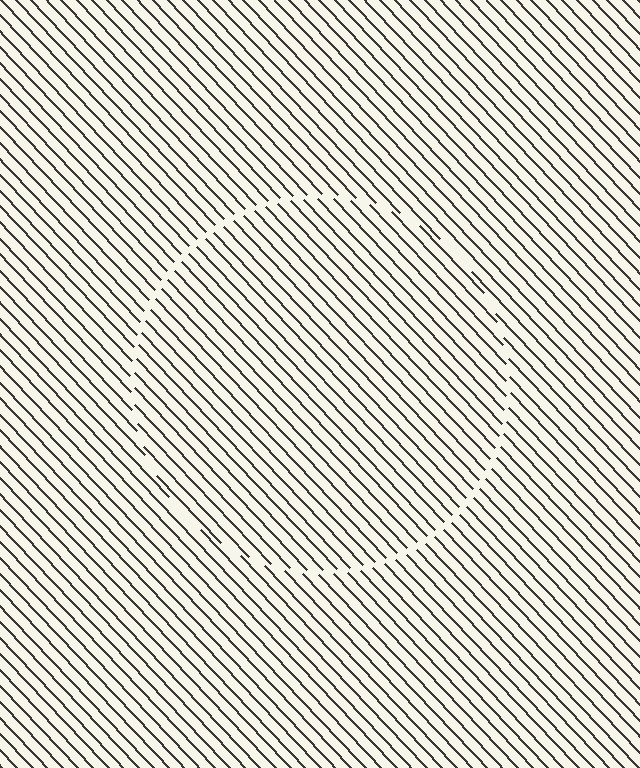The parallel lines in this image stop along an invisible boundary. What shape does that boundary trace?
An illusory circle. The interior of the shape contains the same grating, shifted by half a period — the contour is defined by the phase discontinuity where line-ends from the inner and outer gratings abut.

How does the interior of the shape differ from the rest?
The interior of the shape contains the same grating, shifted by half a period — the contour is defined by the phase discontinuity where line-ends from the inner and outer gratings abut.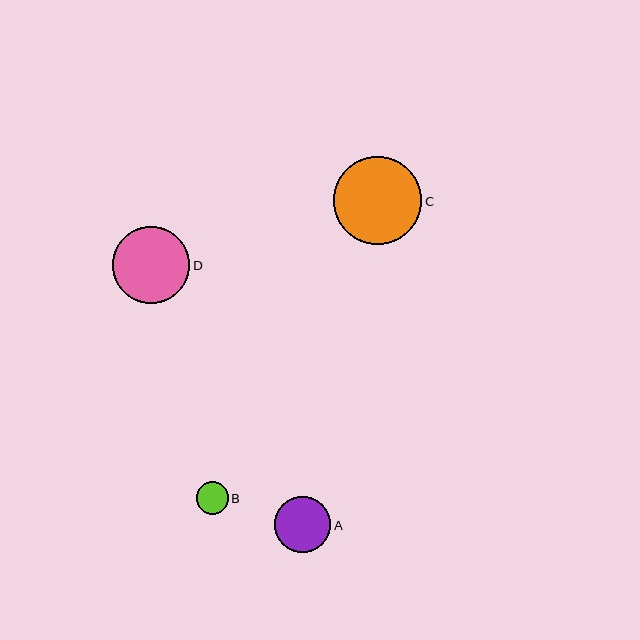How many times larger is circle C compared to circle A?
Circle C is approximately 1.6 times the size of circle A.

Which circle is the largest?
Circle C is the largest with a size of approximately 88 pixels.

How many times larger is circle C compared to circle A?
Circle C is approximately 1.6 times the size of circle A.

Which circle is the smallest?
Circle B is the smallest with a size of approximately 32 pixels.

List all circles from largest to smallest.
From largest to smallest: C, D, A, B.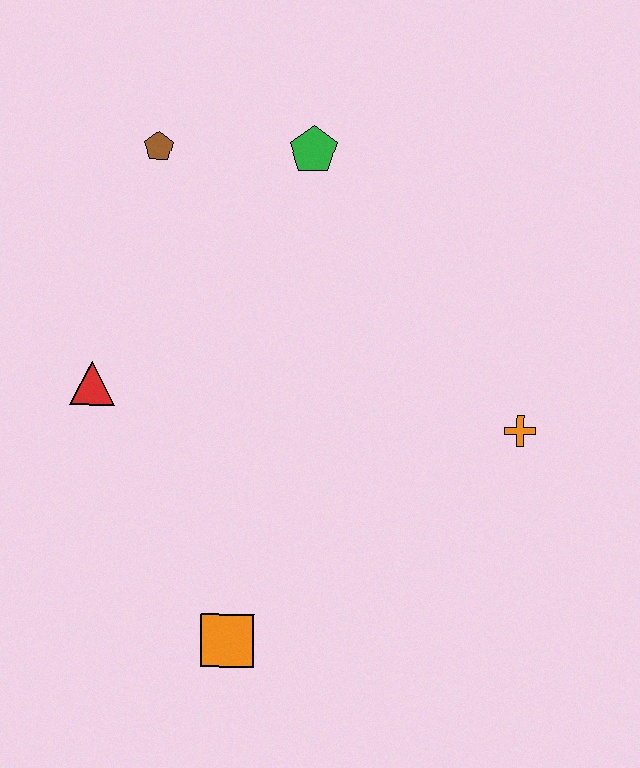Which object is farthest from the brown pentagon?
The orange square is farthest from the brown pentagon.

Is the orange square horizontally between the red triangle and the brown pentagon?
No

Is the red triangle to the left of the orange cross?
Yes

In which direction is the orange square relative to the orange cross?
The orange square is to the left of the orange cross.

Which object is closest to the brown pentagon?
The green pentagon is closest to the brown pentagon.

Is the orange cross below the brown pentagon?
Yes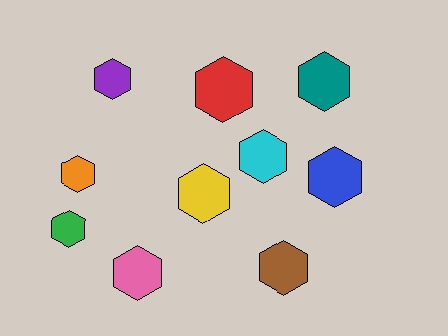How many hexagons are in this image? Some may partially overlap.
There are 10 hexagons.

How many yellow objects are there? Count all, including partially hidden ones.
There is 1 yellow object.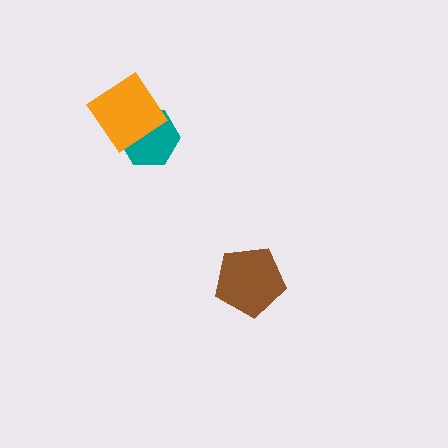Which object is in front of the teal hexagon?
The orange diamond is in front of the teal hexagon.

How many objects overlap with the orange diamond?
1 object overlaps with the orange diamond.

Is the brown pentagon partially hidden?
No, no other shape covers it.